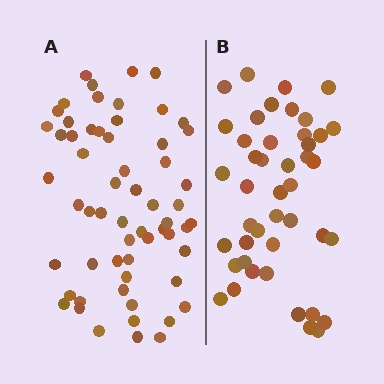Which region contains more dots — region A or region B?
Region A (the left region) has more dots.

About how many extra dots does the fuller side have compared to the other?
Region A has approximately 15 more dots than region B.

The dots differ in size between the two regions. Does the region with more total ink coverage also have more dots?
No. Region B has more total ink coverage because its dots are larger, but region A actually contains more individual dots. Total area can be misleading — the number of items is what matters here.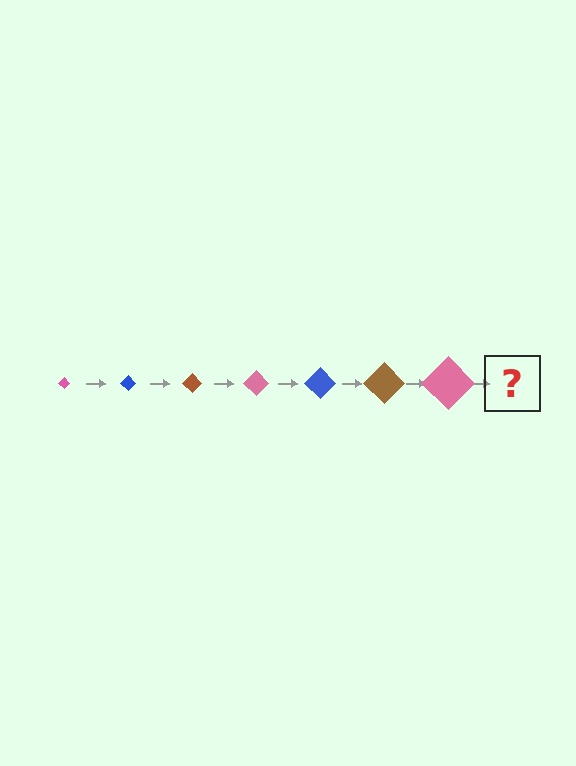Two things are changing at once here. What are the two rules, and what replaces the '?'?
The two rules are that the diamond grows larger each step and the color cycles through pink, blue, and brown. The '?' should be a blue diamond, larger than the previous one.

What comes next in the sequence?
The next element should be a blue diamond, larger than the previous one.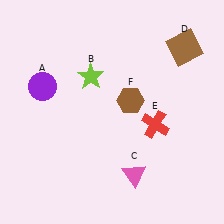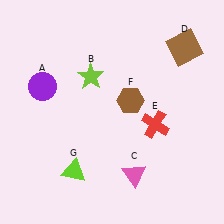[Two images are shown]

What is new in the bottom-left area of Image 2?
A lime triangle (G) was added in the bottom-left area of Image 2.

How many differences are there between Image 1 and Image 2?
There is 1 difference between the two images.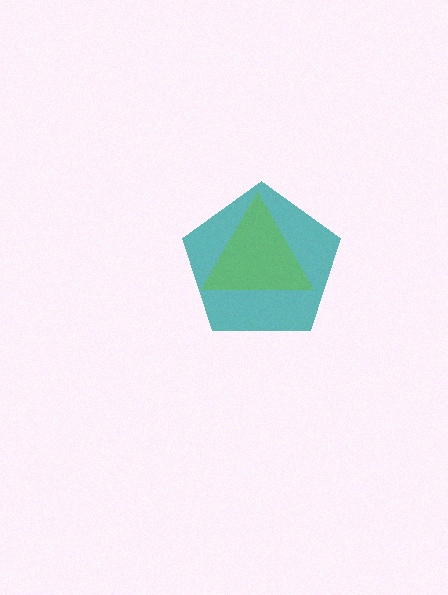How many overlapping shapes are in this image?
There are 2 overlapping shapes in the image.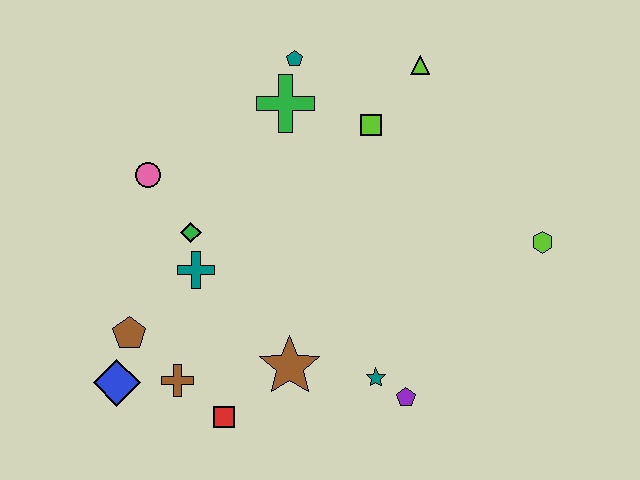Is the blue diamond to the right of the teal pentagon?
No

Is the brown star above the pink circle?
No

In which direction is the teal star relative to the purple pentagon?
The teal star is to the left of the purple pentagon.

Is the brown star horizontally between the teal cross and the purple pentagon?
Yes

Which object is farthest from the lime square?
The blue diamond is farthest from the lime square.